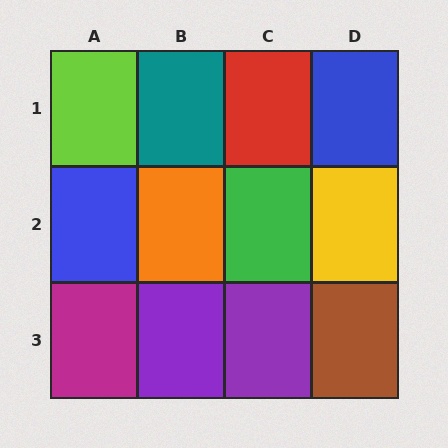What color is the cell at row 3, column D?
Brown.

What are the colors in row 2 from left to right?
Blue, orange, green, yellow.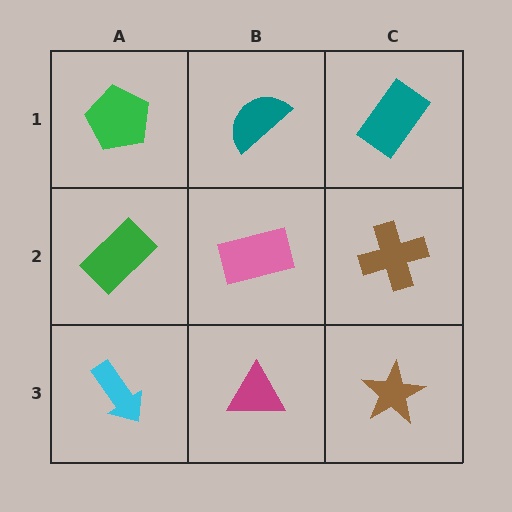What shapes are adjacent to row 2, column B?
A teal semicircle (row 1, column B), a magenta triangle (row 3, column B), a green rectangle (row 2, column A), a brown cross (row 2, column C).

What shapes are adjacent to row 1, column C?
A brown cross (row 2, column C), a teal semicircle (row 1, column B).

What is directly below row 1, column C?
A brown cross.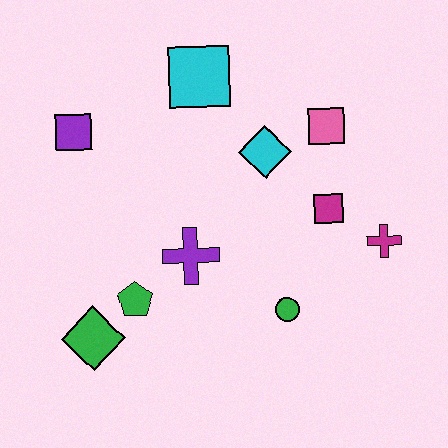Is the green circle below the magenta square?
Yes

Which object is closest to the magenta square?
The magenta cross is closest to the magenta square.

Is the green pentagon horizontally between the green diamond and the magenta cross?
Yes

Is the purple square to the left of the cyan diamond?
Yes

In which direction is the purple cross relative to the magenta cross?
The purple cross is to the left of the magenta cross.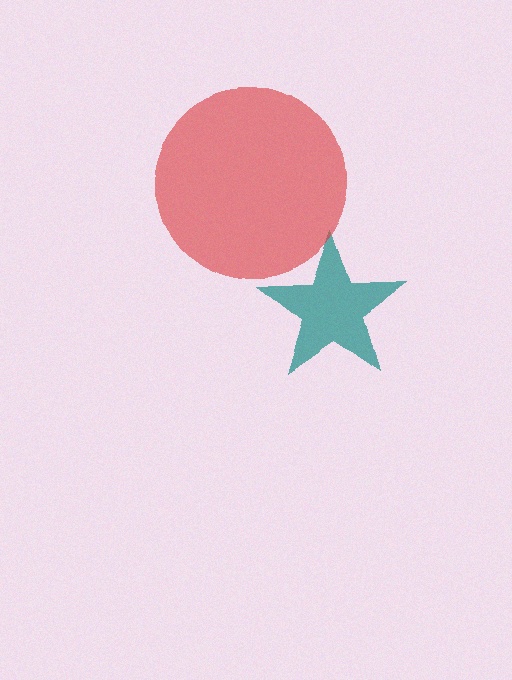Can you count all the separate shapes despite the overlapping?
Yes, there are 2 separate shapes.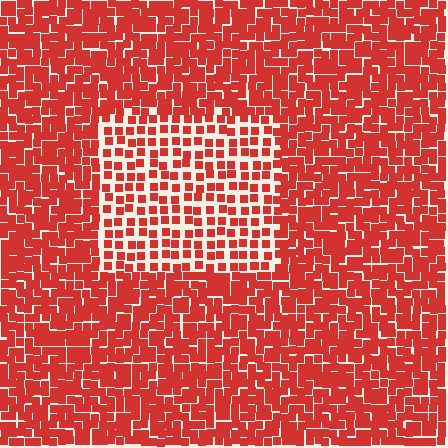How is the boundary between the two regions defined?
The boundary is defined by a change in element density (approximately 1.9x ratio). All elements are the same color, size, and shape.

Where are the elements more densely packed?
The elements are more densely packed outside the rectangle boundary.